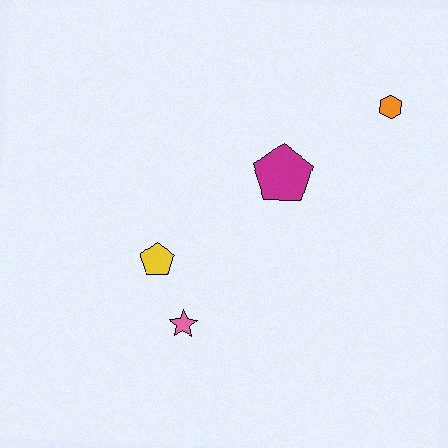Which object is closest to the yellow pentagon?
The pink star is closest to the yellow pentagon.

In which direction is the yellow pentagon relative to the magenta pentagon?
The yellow pentagon is to the left of the magenta pentagon.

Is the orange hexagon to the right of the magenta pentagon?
Yes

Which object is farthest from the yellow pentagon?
The orange hexagon is farthest from the yellow pentagon.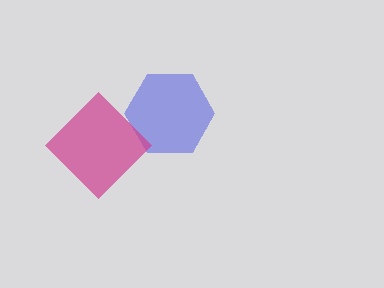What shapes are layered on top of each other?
The layered shapes are: a blue hexagon, a magenta diamond.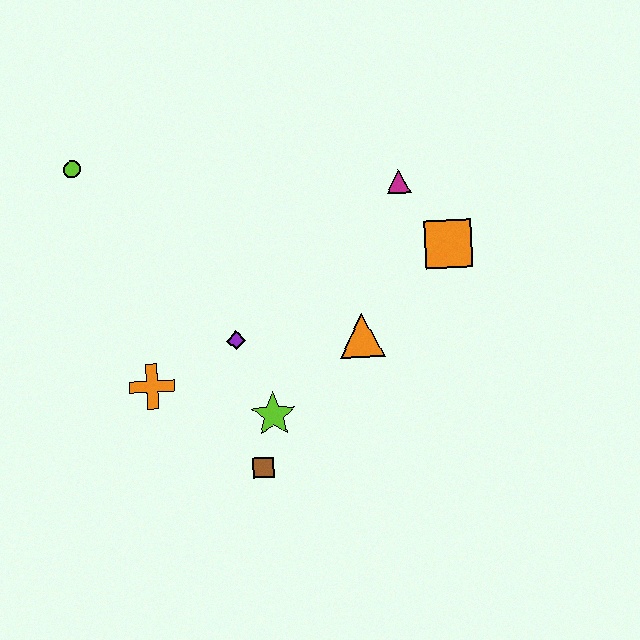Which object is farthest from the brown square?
The lime circle is farthest from the brown square.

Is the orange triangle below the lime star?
No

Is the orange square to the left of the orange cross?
No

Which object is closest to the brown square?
The lime star is closest to the brown square.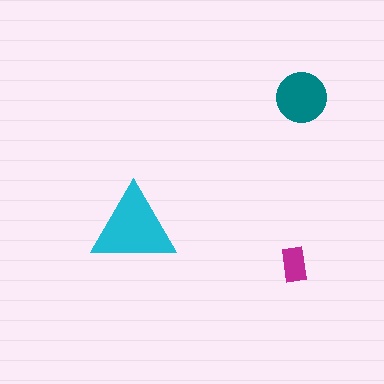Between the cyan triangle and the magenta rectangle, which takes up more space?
The cyan triangle.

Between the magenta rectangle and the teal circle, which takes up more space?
The teal circle.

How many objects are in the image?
There are 3 objects in the image.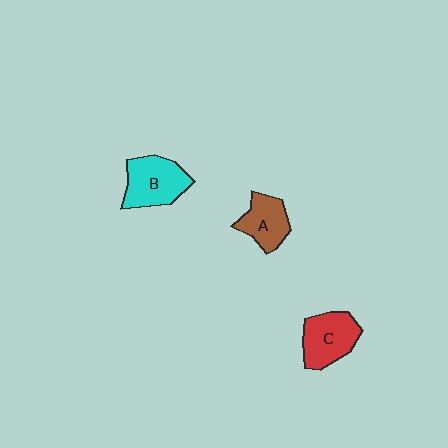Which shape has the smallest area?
Shape A (brown).